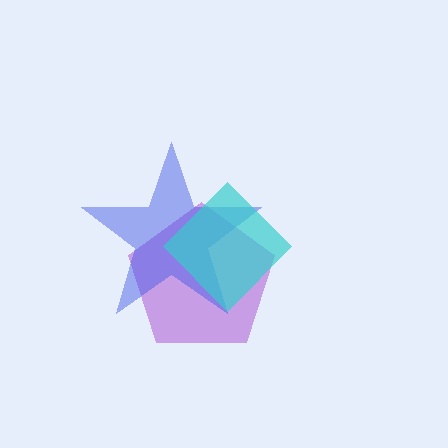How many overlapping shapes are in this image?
There are 3 overlapping shapes in the image.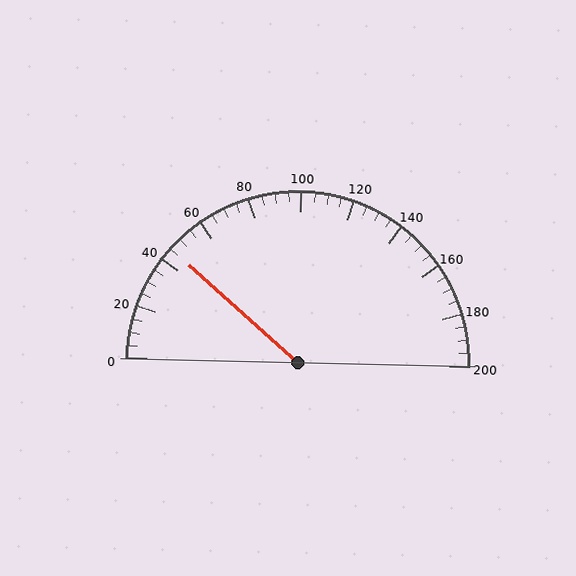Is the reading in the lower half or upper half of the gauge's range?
The reading is in the lower half of the range (0 to 200).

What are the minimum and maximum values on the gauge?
The gauge ranges from 0 to 200.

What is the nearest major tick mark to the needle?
The nearest major tick mark is 40.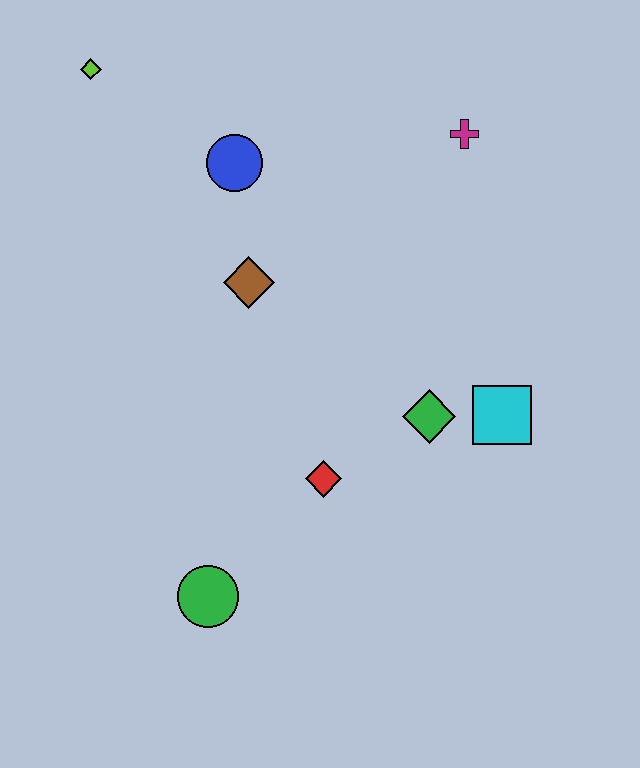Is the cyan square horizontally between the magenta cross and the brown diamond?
No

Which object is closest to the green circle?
The red diamond is closest to the green circle.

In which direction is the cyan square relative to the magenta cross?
The cyan square is below the magenta cross.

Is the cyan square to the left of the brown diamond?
No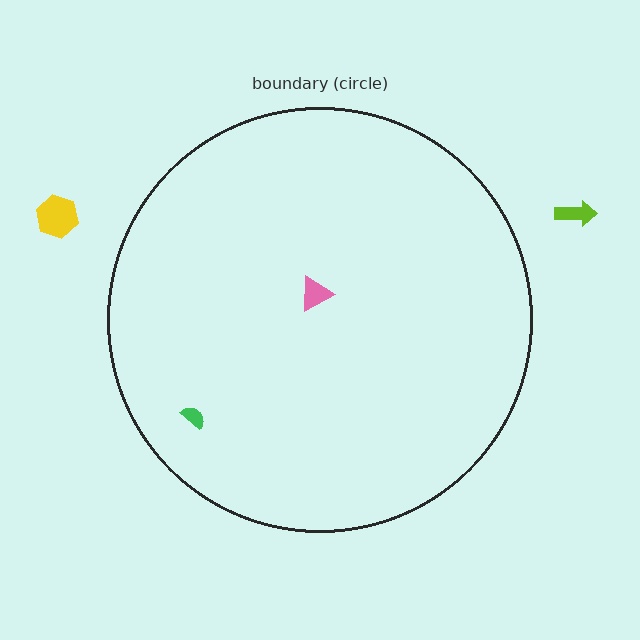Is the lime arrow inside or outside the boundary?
Outside.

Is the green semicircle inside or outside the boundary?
Inside.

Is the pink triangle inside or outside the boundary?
Inside.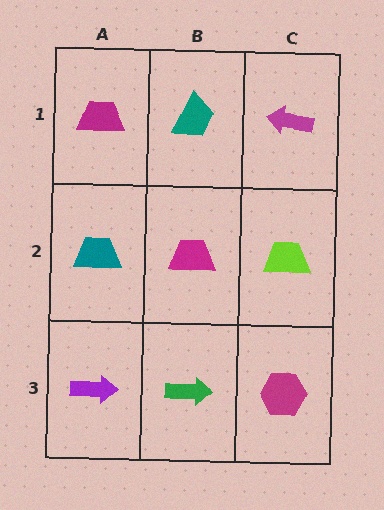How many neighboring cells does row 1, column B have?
3.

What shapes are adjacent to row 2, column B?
A teal trapezoid (row 1, column B), a green arrow (row 3, column B), a teal trapezoid (row 2, column A), a lime trapezoid (row 2, column C).